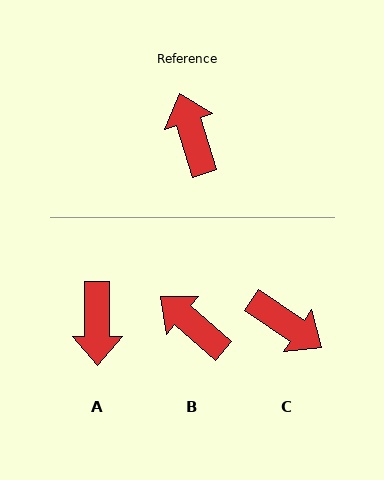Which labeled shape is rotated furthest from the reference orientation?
A, about 162 degrees away.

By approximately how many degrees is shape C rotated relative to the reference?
Approximately 142 degrees clockwise.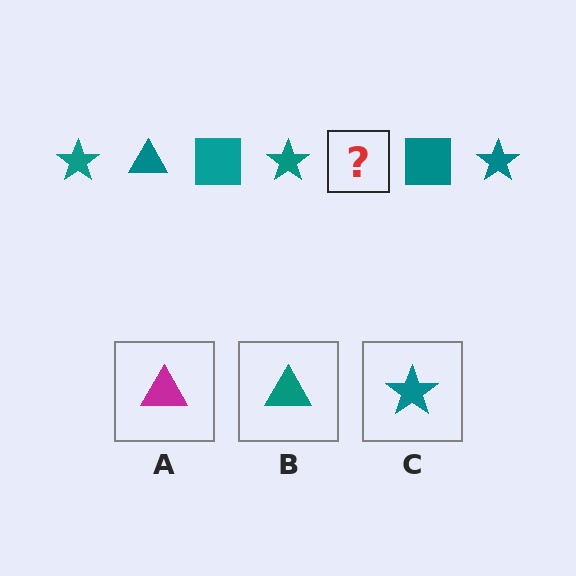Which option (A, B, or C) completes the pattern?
B.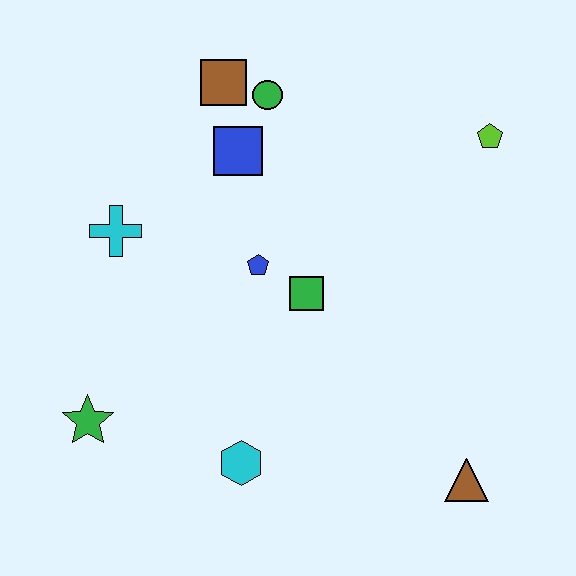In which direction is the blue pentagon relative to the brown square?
The blue pentagon is below the brown square.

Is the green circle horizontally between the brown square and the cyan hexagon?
No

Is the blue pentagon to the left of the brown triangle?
Yes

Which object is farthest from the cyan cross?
The brown triangle is farthest from the cyan cross.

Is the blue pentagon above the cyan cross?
No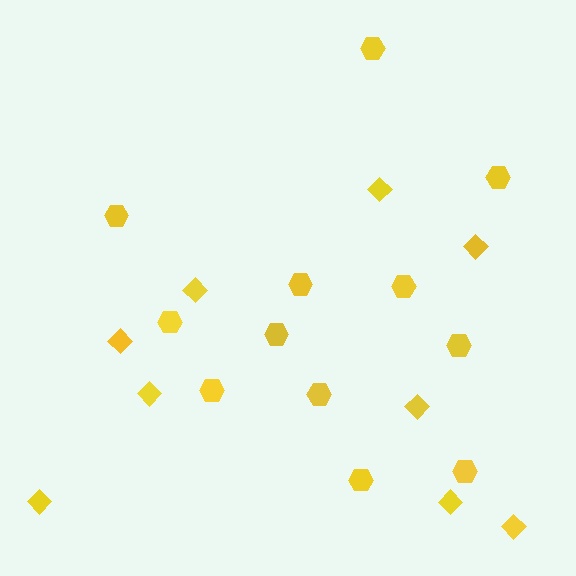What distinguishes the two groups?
There are 2 groups: one group of diamonds (9) and one group of hexagons (12).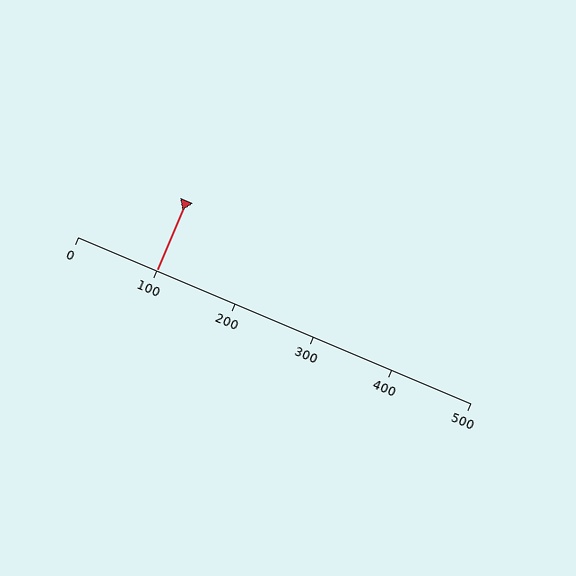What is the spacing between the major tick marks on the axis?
The major ticks are spaced 100 apart.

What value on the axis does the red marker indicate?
The marker indicates approximately 100.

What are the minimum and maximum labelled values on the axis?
The axis runs from 0 to 500.